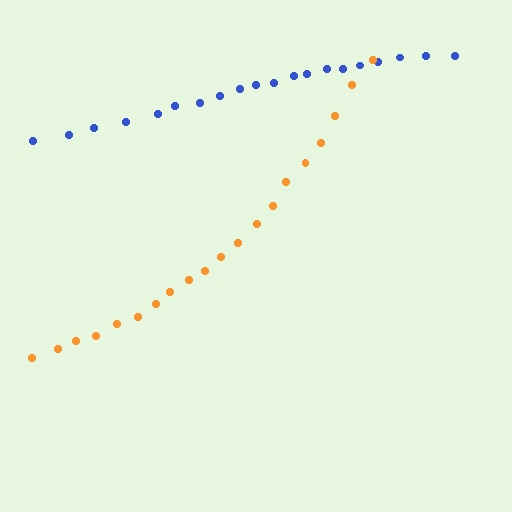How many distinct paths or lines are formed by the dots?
There are 2 distinct paths.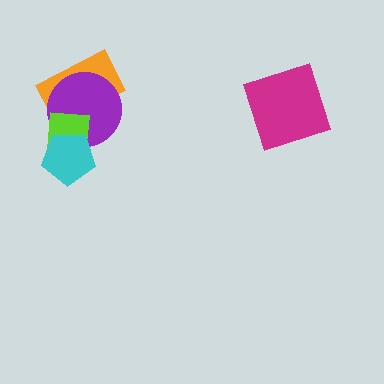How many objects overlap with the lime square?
3 objects overlap with the lime square.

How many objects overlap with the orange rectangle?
2 objects overlap with the orange rectangle.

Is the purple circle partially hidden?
Yes, it is partially covered by another shape.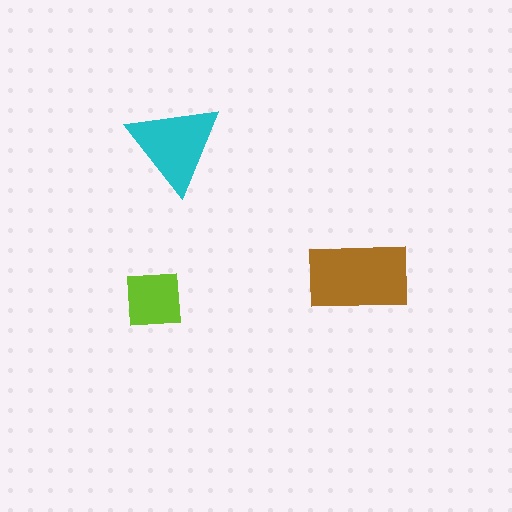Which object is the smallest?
The lime square.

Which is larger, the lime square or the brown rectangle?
The brown rectangle.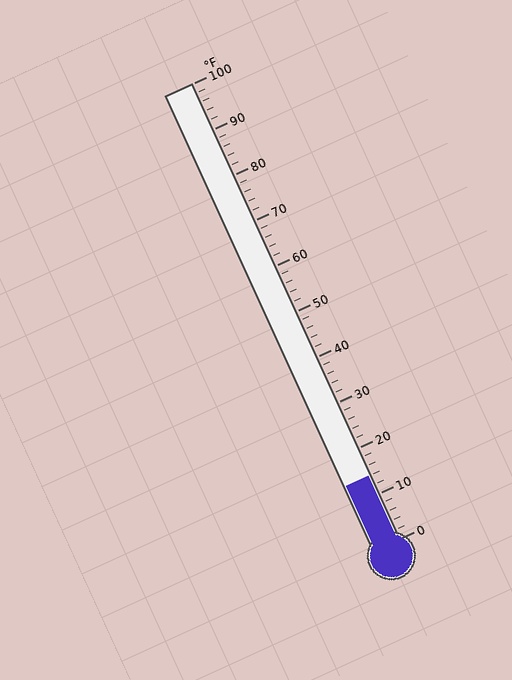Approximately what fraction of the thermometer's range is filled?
The thermometer is filled to approximately 15% of its range.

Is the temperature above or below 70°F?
The temperature is below 70°F.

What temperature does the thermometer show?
The thermometer shows approximately 14°F.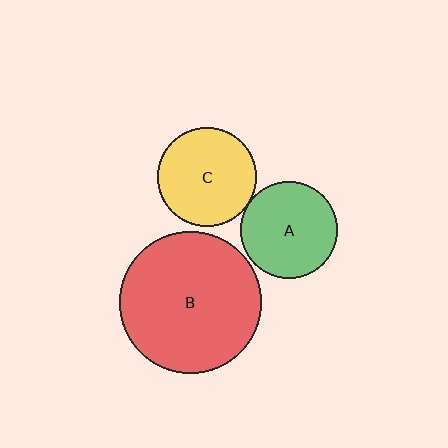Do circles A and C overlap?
Yes.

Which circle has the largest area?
Circle B (red).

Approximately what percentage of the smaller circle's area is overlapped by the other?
Approximately 5%.